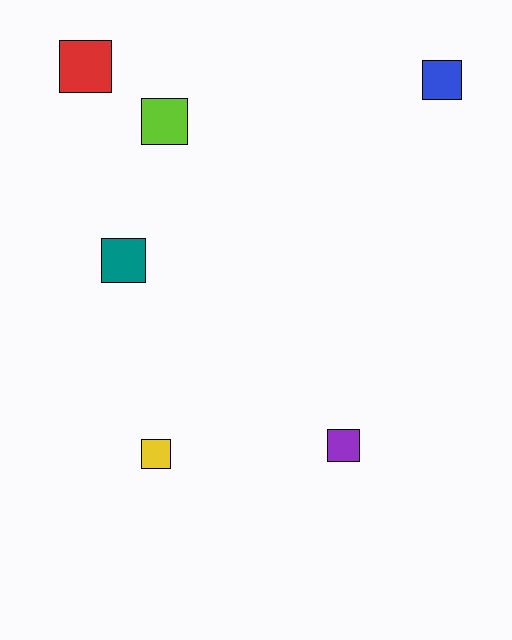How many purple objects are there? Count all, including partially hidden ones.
There is 1 purple object.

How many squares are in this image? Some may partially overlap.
There are 6 squares.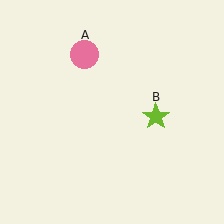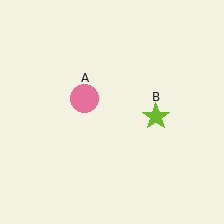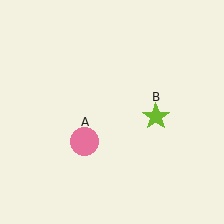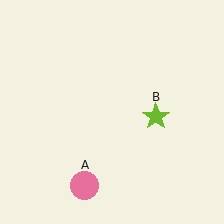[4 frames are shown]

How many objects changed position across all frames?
1 object changed position: pink circle (object A).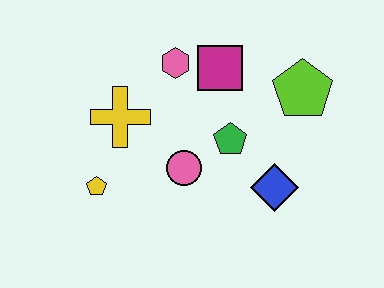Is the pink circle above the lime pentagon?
No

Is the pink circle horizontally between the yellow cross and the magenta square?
Yes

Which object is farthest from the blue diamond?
The yellow pentagon is farthest from the blue diamond.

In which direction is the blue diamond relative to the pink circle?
The blue diamond is to the right of the pink circle.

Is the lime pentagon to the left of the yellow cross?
No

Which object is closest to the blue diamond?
The green pentagon is closest to the blue diamond.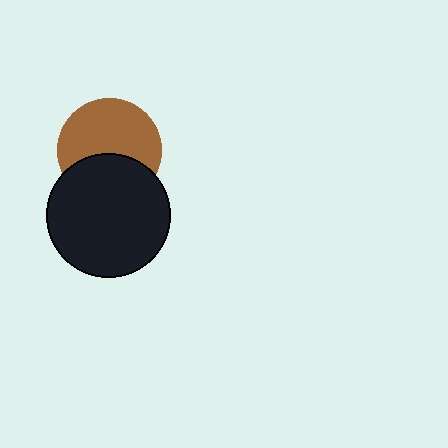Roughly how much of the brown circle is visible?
About half of it is visible (roughly 62%).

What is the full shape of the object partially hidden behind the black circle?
The partially hidden object is a brown circle.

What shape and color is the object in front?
The object in front is a black circle.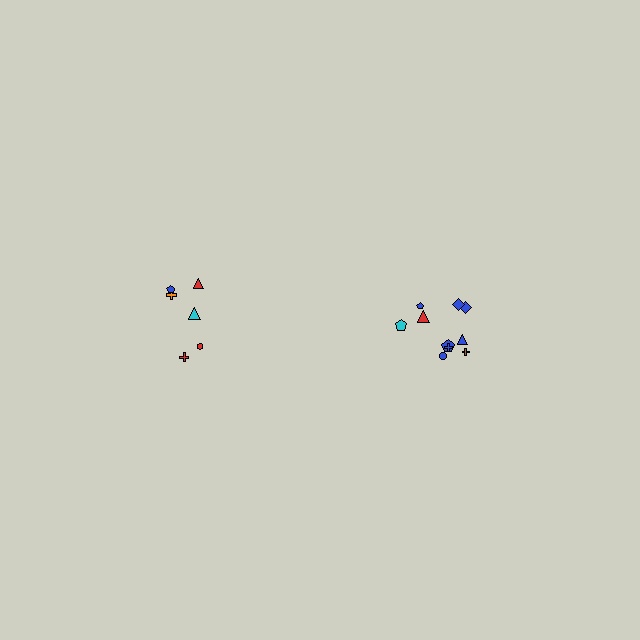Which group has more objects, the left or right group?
The right group.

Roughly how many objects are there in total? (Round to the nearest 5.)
Roughly 15 objects in total.